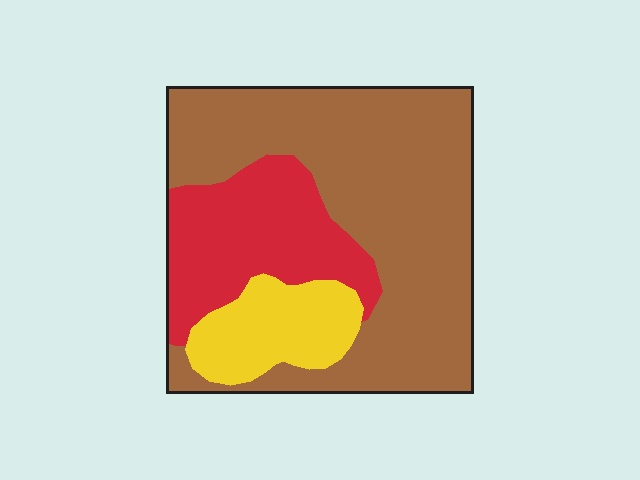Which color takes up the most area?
Brown, at roughly 60%.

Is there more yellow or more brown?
Brown.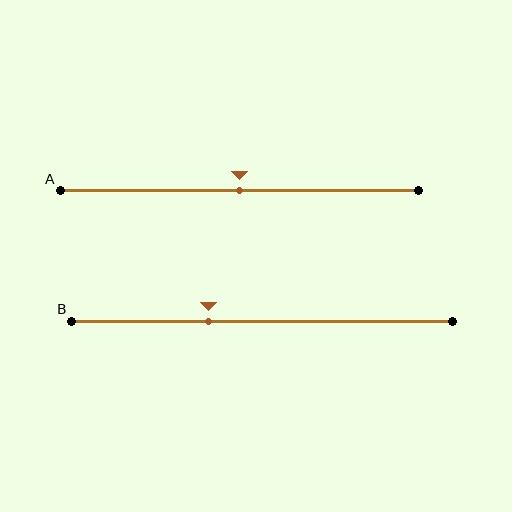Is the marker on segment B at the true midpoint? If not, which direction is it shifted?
No, the marker on segment B is shifted to the left by about 14% of the segment length.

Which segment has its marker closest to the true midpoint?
Segment A has its marker closest to the true midpoint.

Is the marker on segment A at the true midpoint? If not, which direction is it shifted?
Yes, the marker on segment A is at the true midpoint.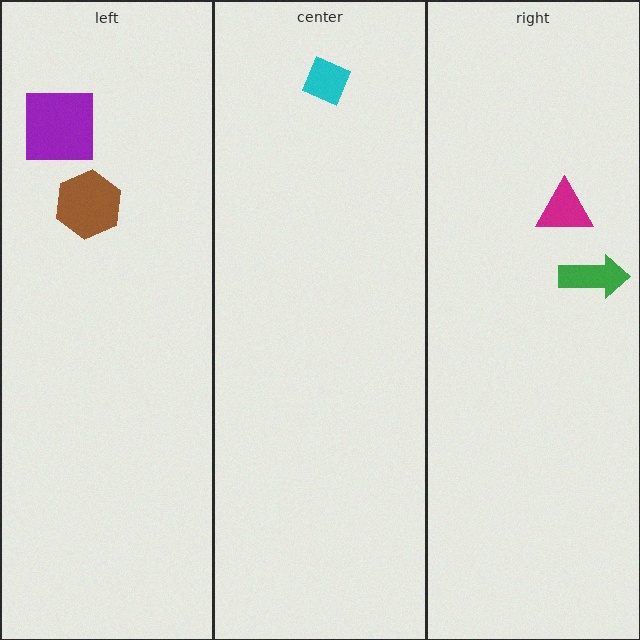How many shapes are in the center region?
1.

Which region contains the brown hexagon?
The left region.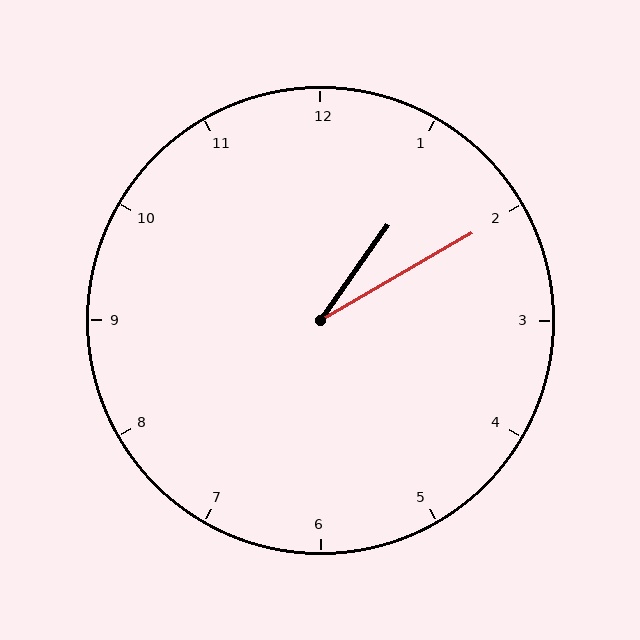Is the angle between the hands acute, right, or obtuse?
It is acute.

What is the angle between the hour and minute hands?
Approximately 25 degrees.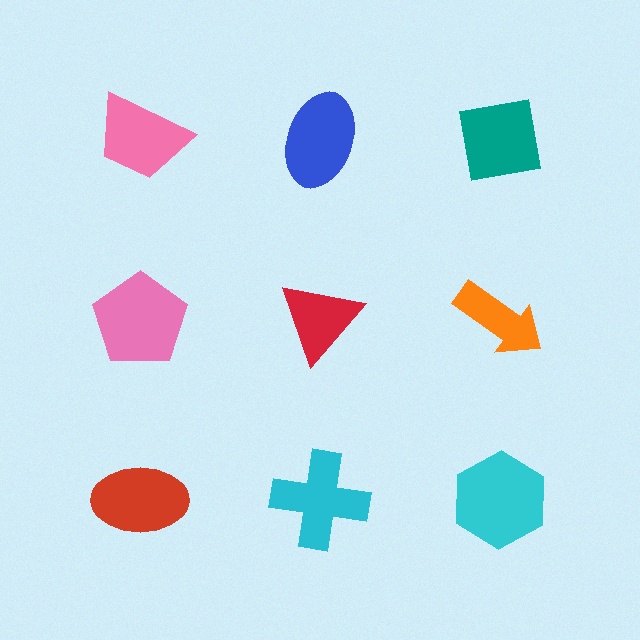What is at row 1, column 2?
A blue ellipse.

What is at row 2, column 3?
An orange arrow.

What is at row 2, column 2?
A red triangle.